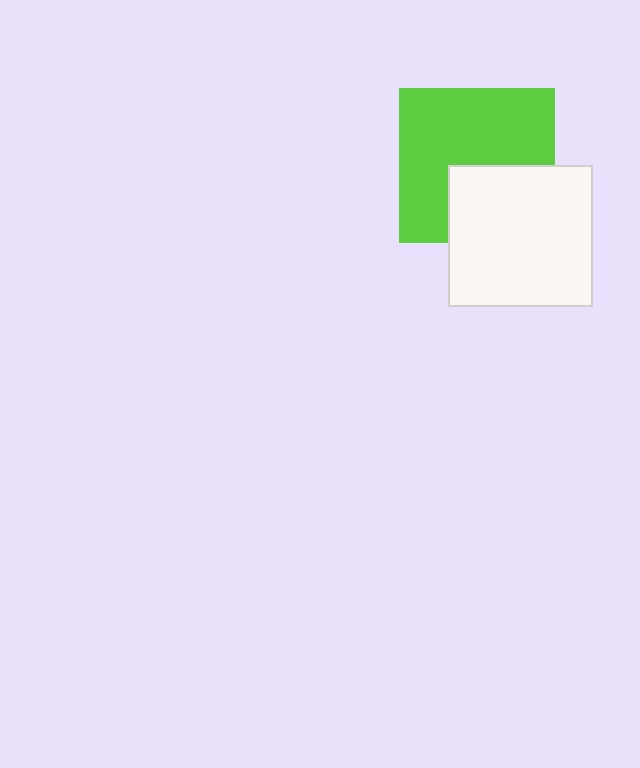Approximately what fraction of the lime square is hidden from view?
Roughly 35% of the lime square is hidden behind the white rectangle.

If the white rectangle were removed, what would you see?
You would see the complete lime square.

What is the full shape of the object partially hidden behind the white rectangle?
The partially hidden object is a lime square.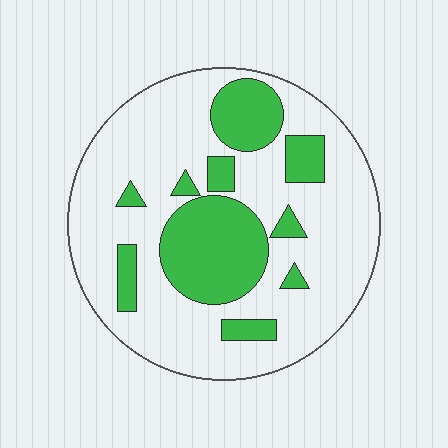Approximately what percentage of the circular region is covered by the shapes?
Approximately 30%.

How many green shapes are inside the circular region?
10.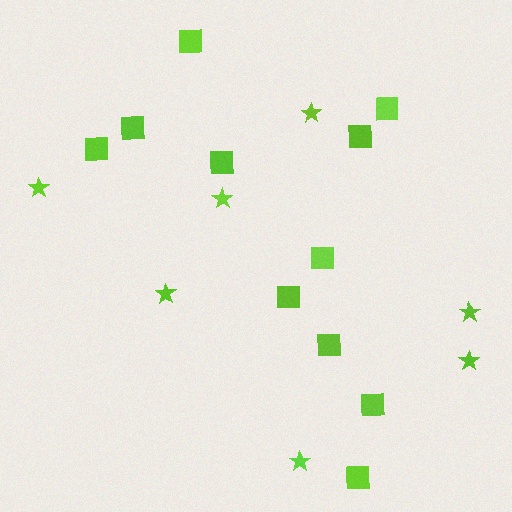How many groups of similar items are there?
There are 2 groups: one group of stars (7) and one group of squares (11).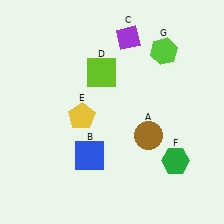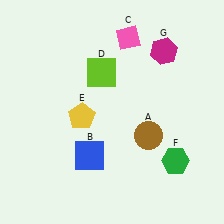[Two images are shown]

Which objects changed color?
C changed from purple to pink. G changed from lime to magenta.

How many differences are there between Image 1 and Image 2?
There are 2 differences between the two images.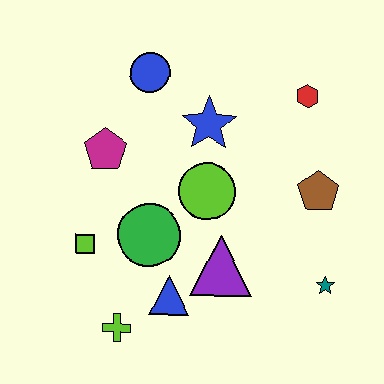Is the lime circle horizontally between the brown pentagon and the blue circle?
Yes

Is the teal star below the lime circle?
Yes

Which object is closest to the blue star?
The lime circle is closest to the blue star.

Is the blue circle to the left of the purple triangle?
Yes